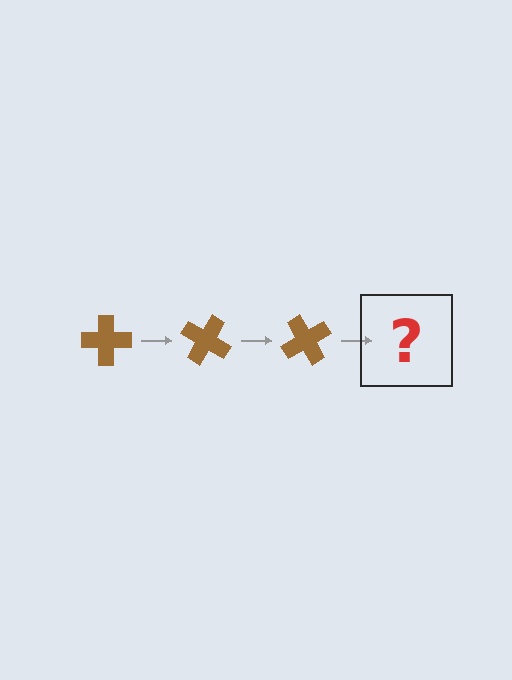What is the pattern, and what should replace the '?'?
The pattern is that the cross rotates 30 degrees each step. The '?' should be a brown cross rotated 90 degrees.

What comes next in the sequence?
The next element should be a brown cross rotated 90 degrees.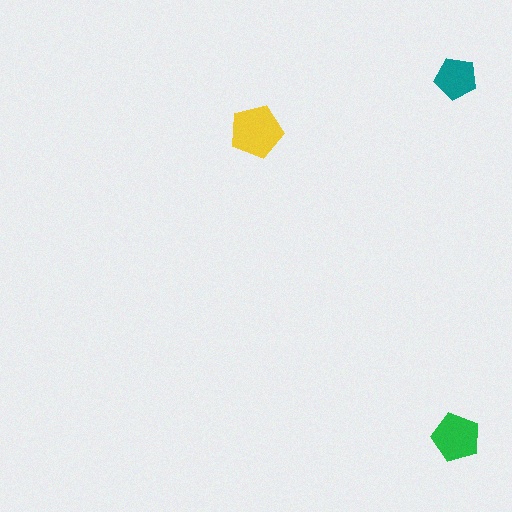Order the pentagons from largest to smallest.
the yellow one, the green one, the teal one.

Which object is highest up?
The teal pentagon is topmost.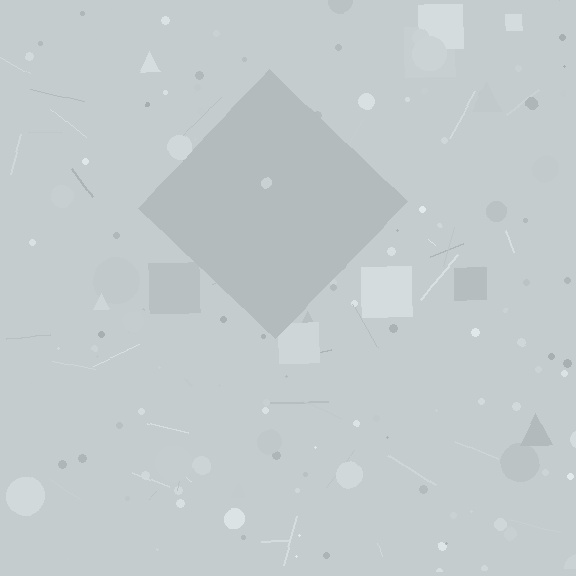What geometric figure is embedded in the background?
A diamond is embedded in the background.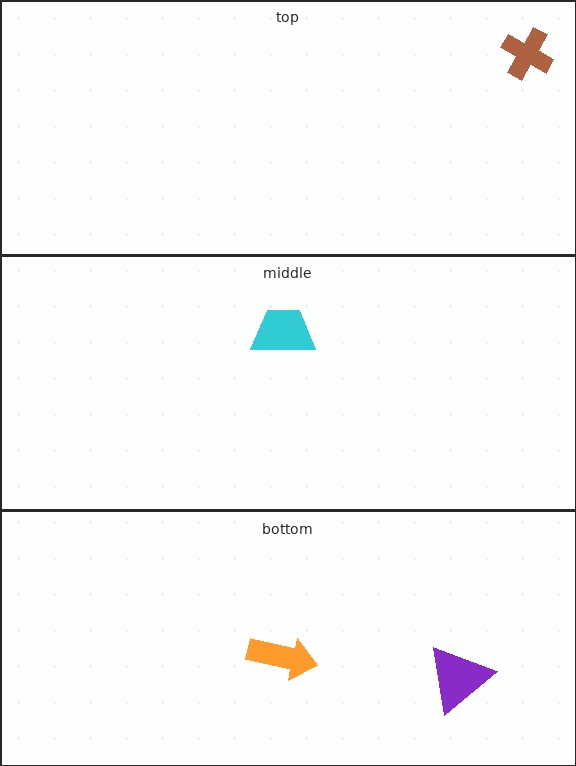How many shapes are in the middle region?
1.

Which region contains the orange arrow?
The bottom region.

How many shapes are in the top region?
1.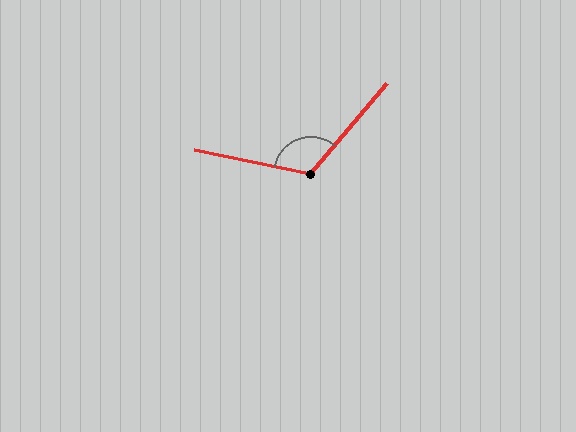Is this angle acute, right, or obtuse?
It is obtuse.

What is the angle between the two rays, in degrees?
Approximately 119 degrees.